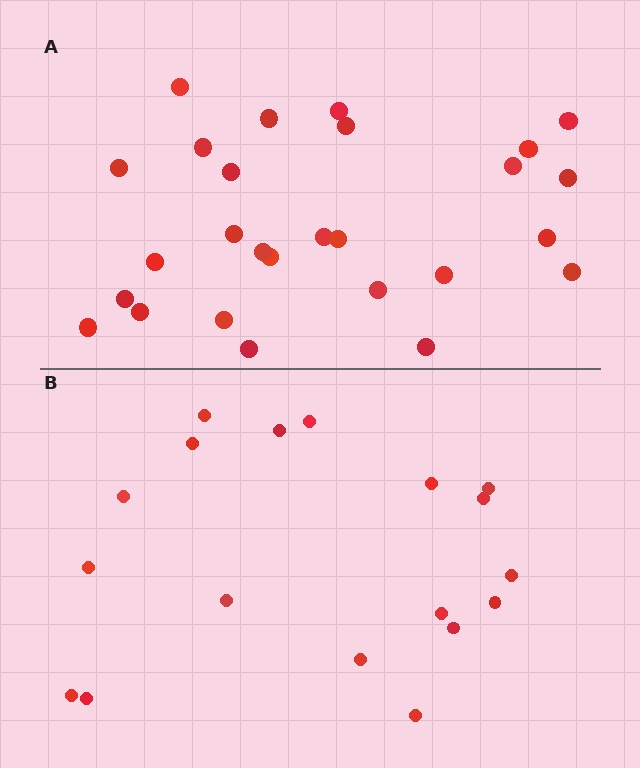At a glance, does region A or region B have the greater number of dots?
Region A (the top region) has more dots.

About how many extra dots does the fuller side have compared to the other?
Region A has roughly 8 or so more dots than region B.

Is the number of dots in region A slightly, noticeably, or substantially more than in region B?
Region A has substantially more. The ratio is roughly 1.5 to 1.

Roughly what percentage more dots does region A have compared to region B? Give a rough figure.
About 50% more.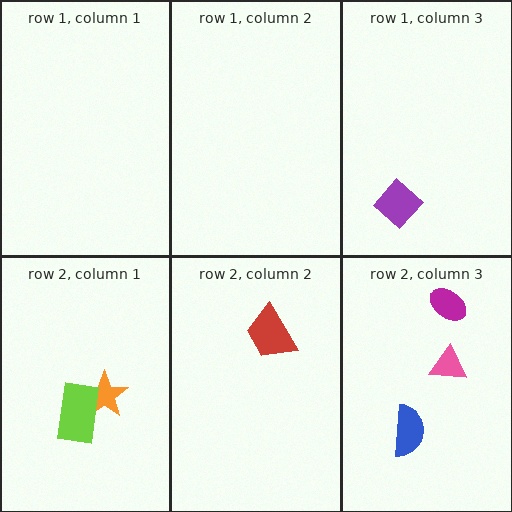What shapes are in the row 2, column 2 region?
The red trapezoid.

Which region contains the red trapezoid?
The row 2, column 2 region.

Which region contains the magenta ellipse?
The row 2, column 3 region.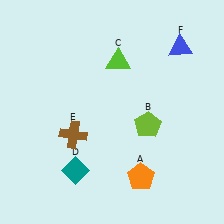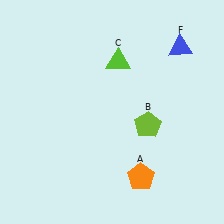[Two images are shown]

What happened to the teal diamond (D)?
The teal diamond (D) was removed in Image 2. It was in the bottom-left area of Image 1.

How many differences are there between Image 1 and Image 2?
There are 2 differences between the two images.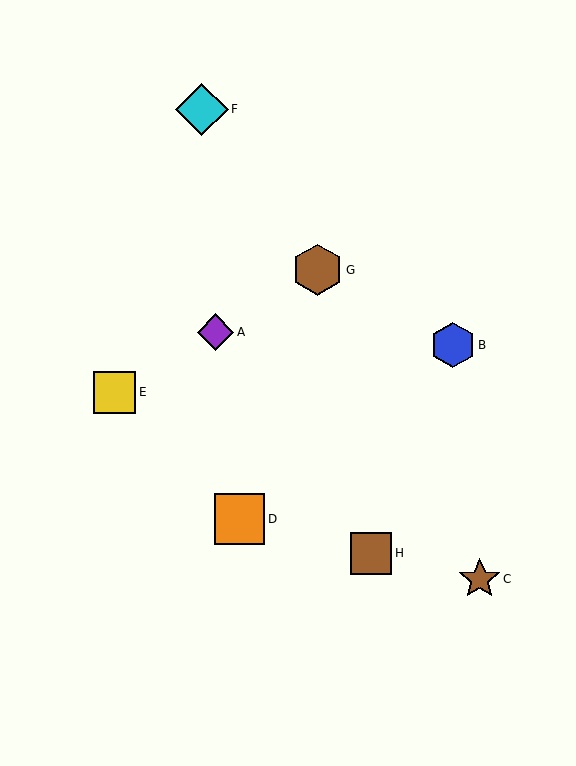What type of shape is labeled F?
Shape F is a cyan diamond.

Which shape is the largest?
The cyan diamond (labeled F) is the largest.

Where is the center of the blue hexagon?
The center of the blue hexagon is at (453, 345).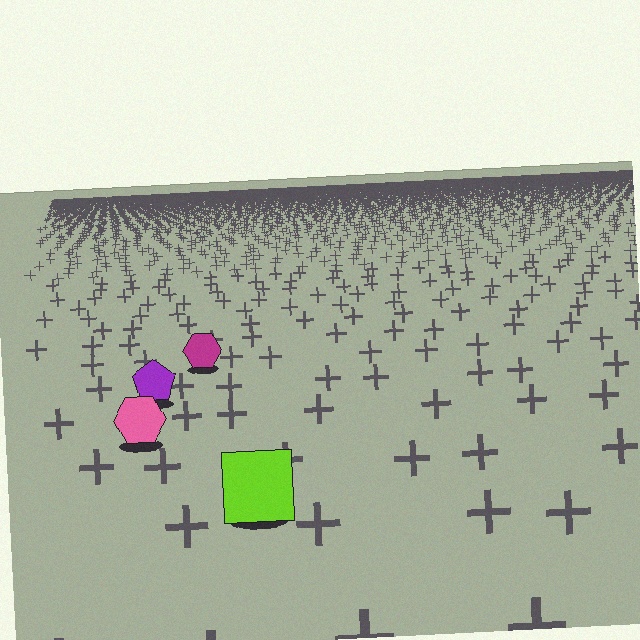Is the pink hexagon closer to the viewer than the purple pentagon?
Yes. The pink hexagon is closer — you can tell from the texture gradient: the ground texture is coarser near it.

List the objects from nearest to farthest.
From nearest to farthest: the lime square, the pink hexagon, the purple pentagon, the magenta hexagon.